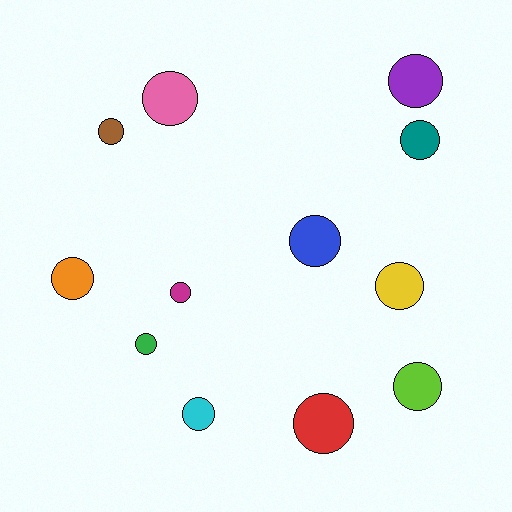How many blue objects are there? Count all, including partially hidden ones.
There is 1 blue object.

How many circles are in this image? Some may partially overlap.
There are 12 circles.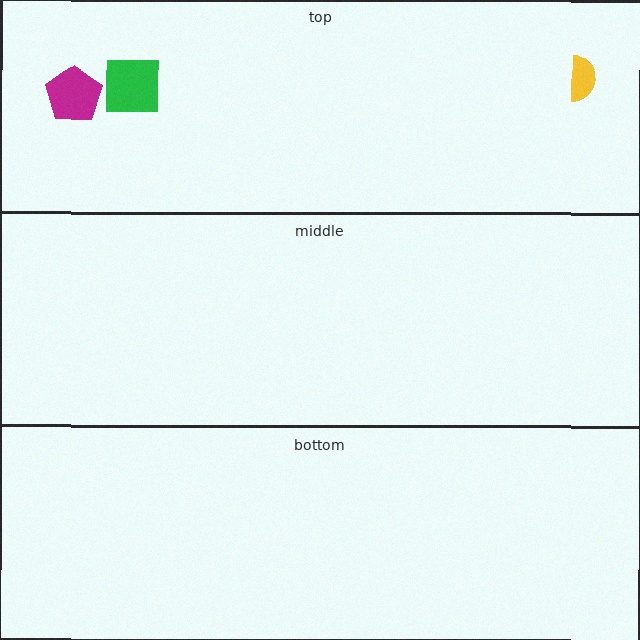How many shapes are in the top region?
3.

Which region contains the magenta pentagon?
The top region.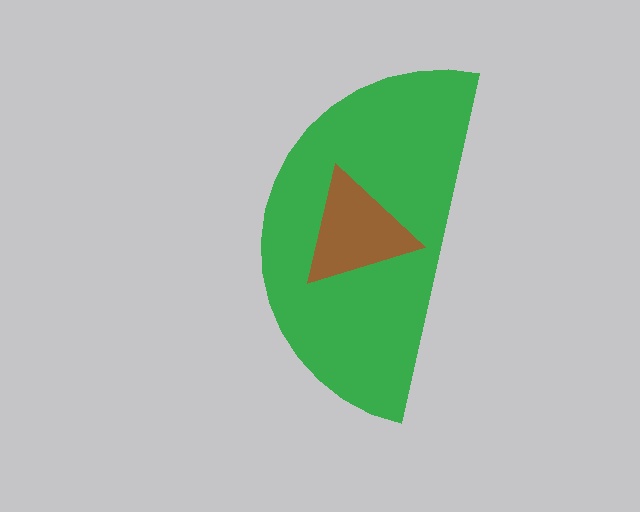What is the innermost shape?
The brown triangle.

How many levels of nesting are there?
2.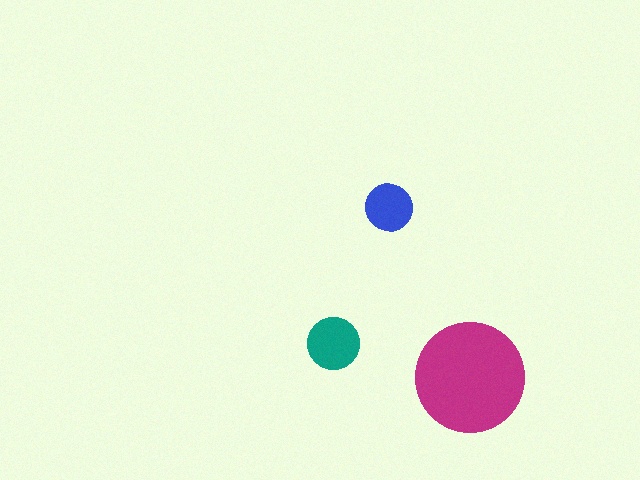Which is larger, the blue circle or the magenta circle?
The magenta one.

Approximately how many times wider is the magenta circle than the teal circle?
About 2 times wider.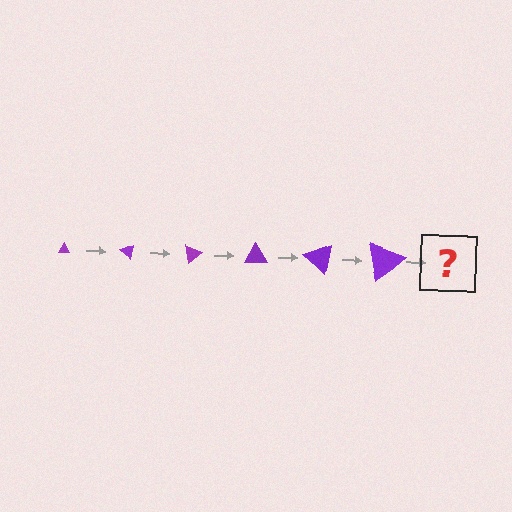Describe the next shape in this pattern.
It should be a triangle, larger than the previous one and rotated 240 degrees from the start.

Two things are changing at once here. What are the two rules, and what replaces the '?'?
The two rules are that the triangle grows larger each step and it rotates 40 degrees each step. The '?' should be a triangle, larger than the previous one and rotated 240 degrees from the start.